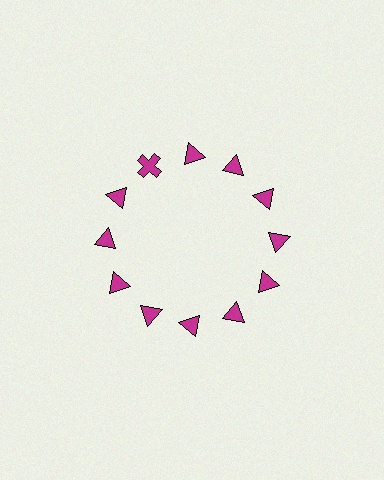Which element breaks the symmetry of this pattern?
The magenta cross at roughly the 11 o'clock position breaks the symmetry. All other shapes are magenta triangles.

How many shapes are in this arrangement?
There are 12 shapes arranged in a ring pattern.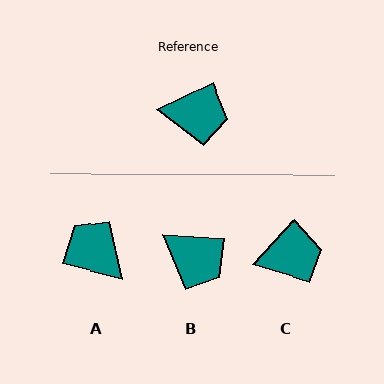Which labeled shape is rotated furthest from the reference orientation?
A, about 141 degrees away.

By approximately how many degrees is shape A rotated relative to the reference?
Approximately 141 degrees counter-clockwise.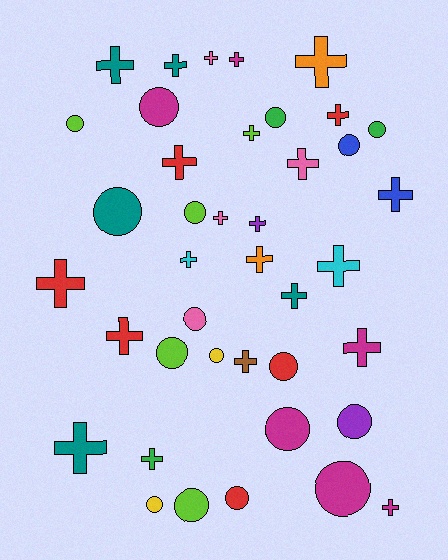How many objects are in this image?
There are 40 objects.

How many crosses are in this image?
There are 23 crosses.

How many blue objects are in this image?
There are 2 blue objects.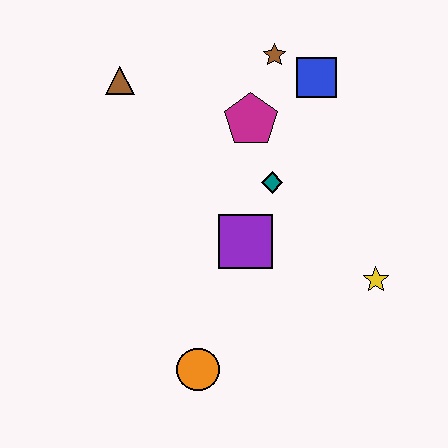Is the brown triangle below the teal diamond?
No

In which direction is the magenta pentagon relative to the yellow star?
The magenta pentagon is above the yellow star.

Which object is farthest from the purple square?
The brown triangle is farthest from the purple square.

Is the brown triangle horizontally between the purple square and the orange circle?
No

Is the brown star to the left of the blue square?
Yes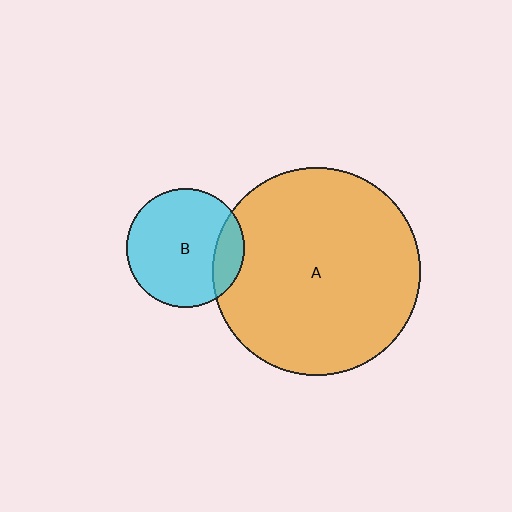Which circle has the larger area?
Circle A (orange).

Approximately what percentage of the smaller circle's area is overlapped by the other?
Approximately 15%.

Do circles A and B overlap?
Yes.